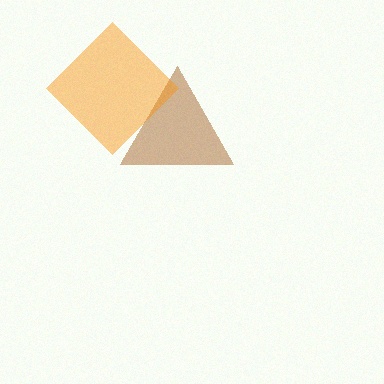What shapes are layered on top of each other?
The layered shapes are: a brown triangle, an orange diamond.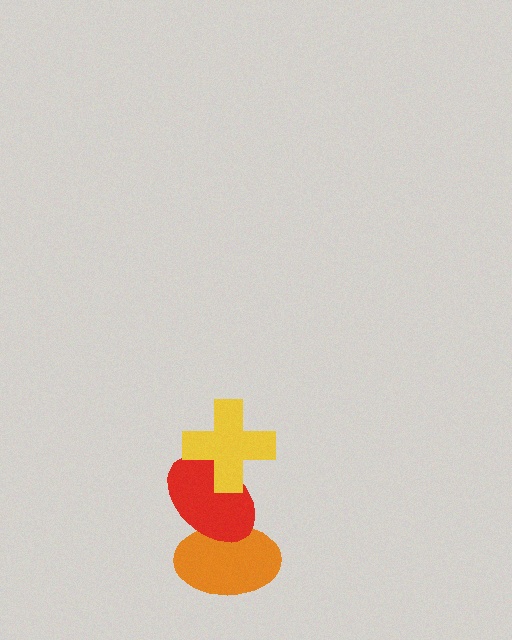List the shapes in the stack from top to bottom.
From top to bottom: the yellow cross, the red ellipse, the orange ellipse.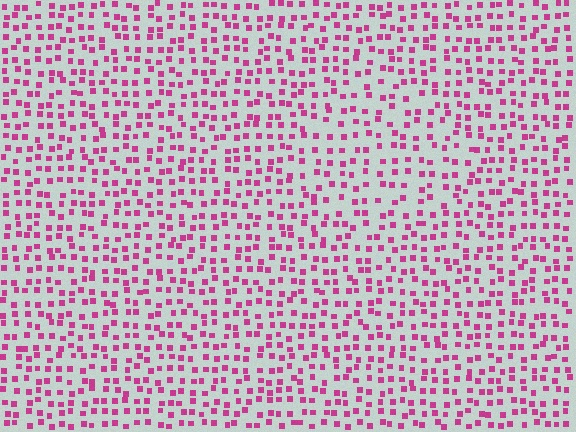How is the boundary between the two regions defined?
The boundary is defined by a change in element density (approximately 1.4x ratio). All elements are the same color, size, and shape.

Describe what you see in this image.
The image contains small magenta elements arranged at two different densities. A diamond-shaped region is visible where the elements are less densely packed than the surrounding area.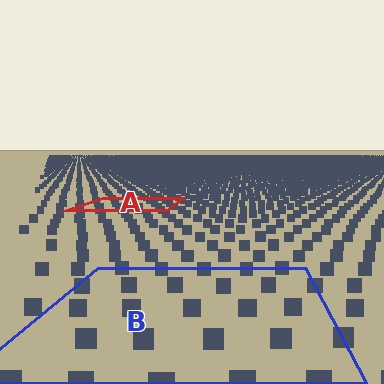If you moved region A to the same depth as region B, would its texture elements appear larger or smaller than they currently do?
They would appear larger. At a closer depth, the same texture elements are projected at a bigger on-screen size.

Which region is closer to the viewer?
Region B is closer. The texture elements there are larger and more spread out.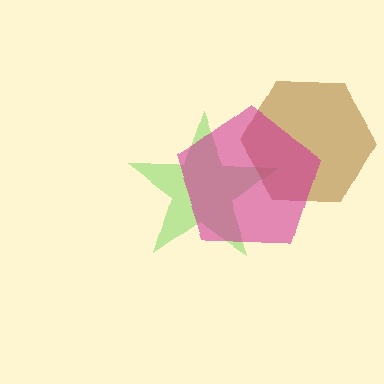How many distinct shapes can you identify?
There are 3 distinct shapes: a lime star, a brown hexagon, a magenta pentagon.